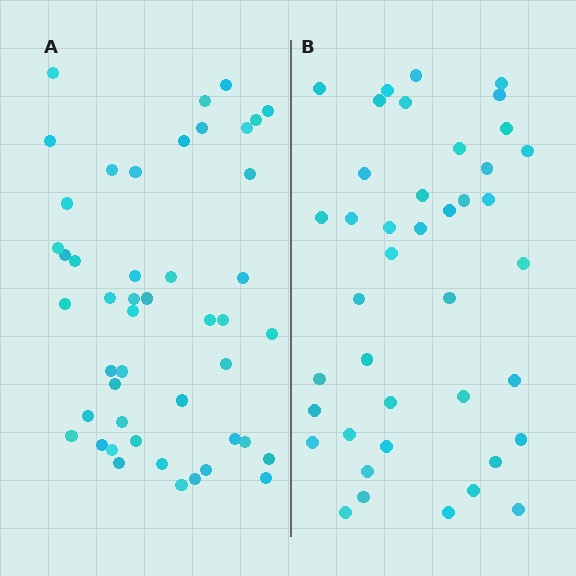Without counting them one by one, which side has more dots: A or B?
Region A (the left region) has more dots.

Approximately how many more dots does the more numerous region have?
Region A has about 6 more dots than region B.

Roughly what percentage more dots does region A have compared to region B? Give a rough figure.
About 15% more.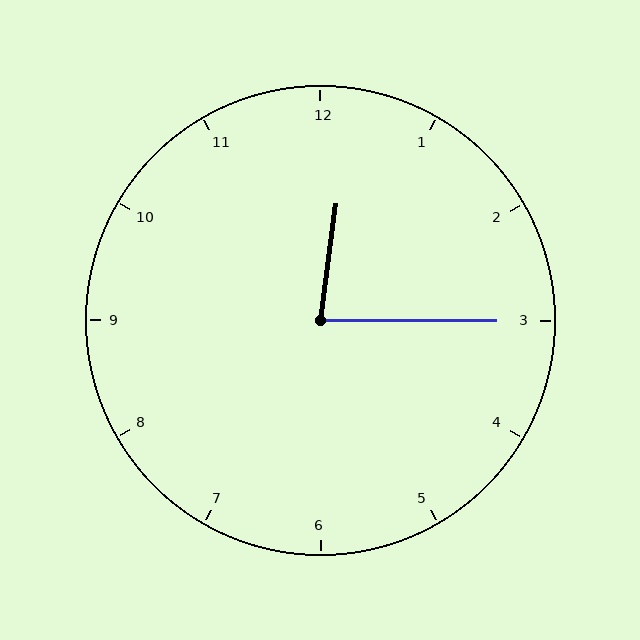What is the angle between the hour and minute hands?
Approximately 82 degrees.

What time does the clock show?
12:15.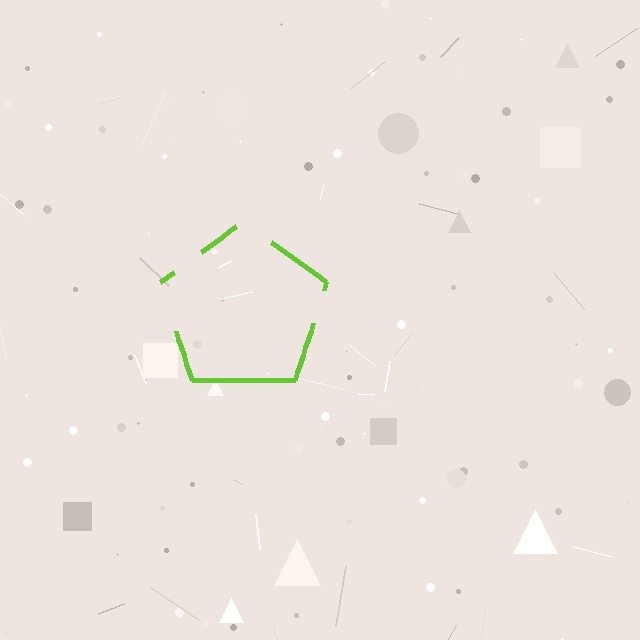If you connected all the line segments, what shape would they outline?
They would outline a pentagon.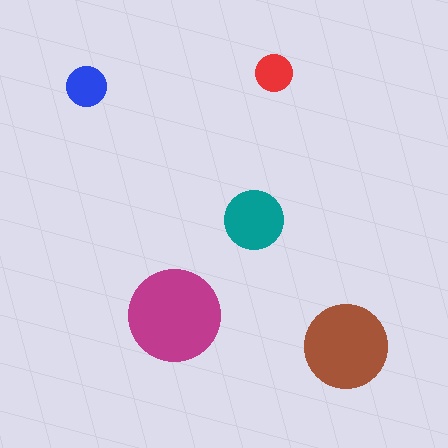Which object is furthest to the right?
The brown circle is rightmost.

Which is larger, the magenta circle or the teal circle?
The magenta one.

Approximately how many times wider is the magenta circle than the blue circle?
About 2.5 times wider.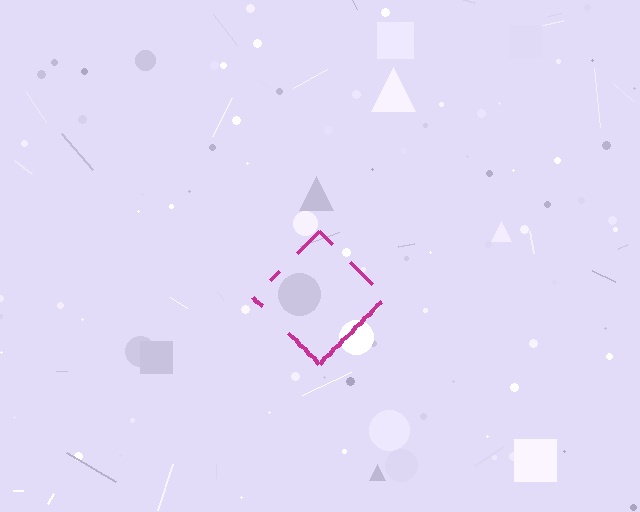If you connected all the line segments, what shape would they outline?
They would outline a diamond.